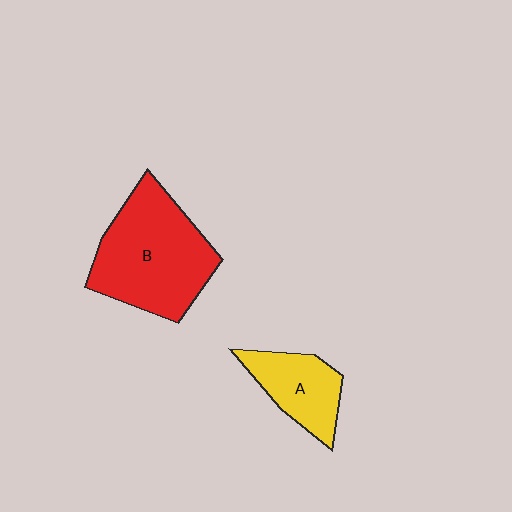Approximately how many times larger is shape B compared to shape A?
Approximately 2.0 times.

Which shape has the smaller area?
Shape A (yellow).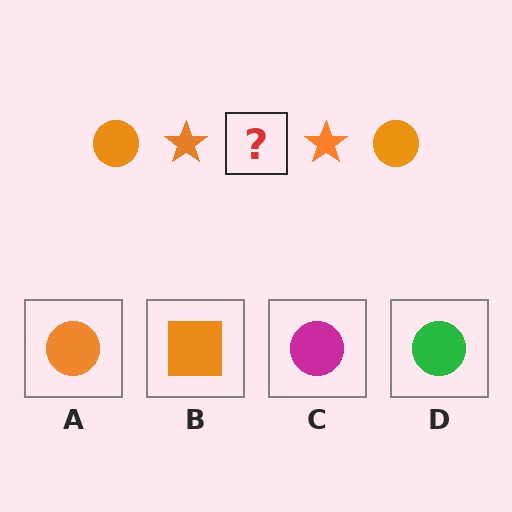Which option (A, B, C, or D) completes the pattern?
A.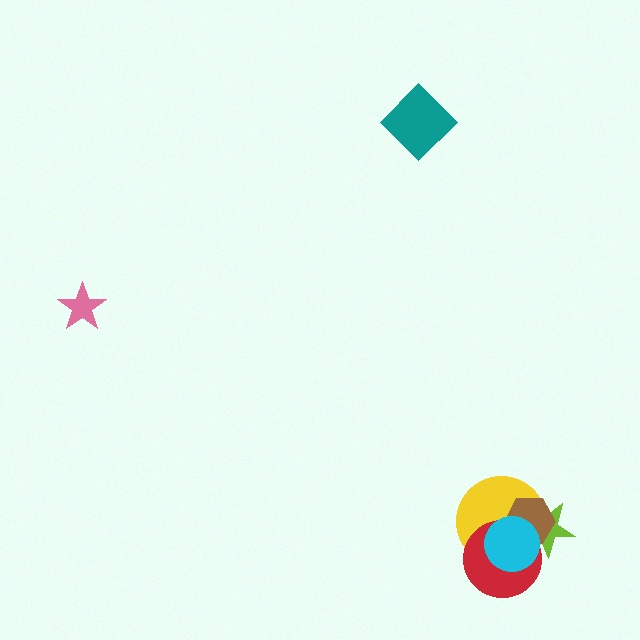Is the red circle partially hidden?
Yes, it is partially covered by another shape.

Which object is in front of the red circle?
The cyan circle is in front of the red circle.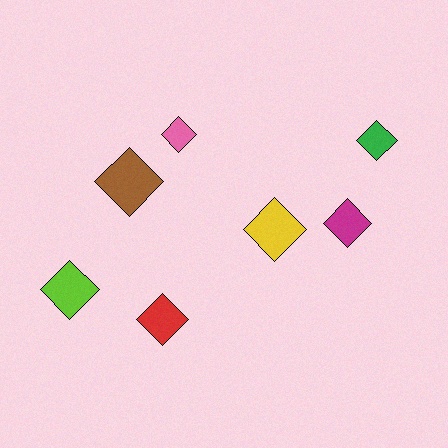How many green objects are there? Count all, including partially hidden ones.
There is 1 green object.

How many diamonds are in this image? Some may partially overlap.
There are 7 diamonds.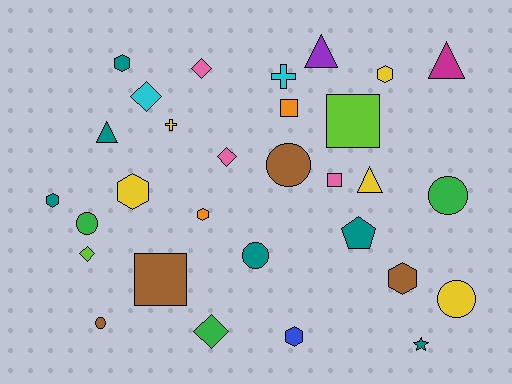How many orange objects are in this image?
There are 2 orange objects.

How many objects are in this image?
There are 30 objects.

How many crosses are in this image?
There are 2 crosses.